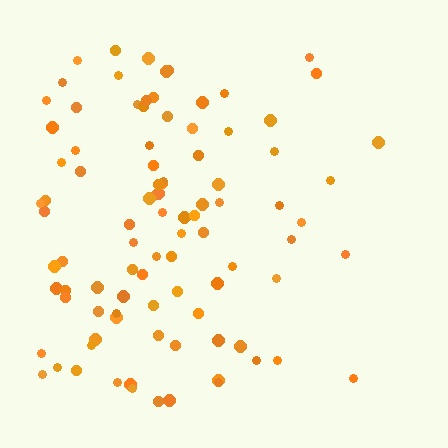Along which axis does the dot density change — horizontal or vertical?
Horizontal.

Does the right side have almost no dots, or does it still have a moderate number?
Still a moderate number, just noticeably fewer than the left.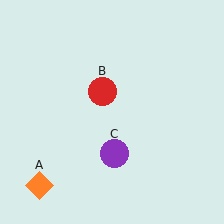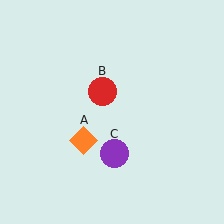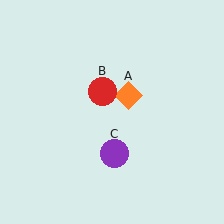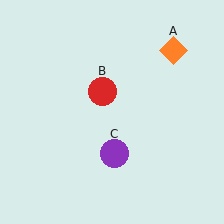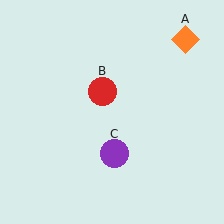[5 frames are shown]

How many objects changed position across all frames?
1 object changed position: orange diamond (object A).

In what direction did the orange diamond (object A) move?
The orange diamond (object A) moved up and to the right.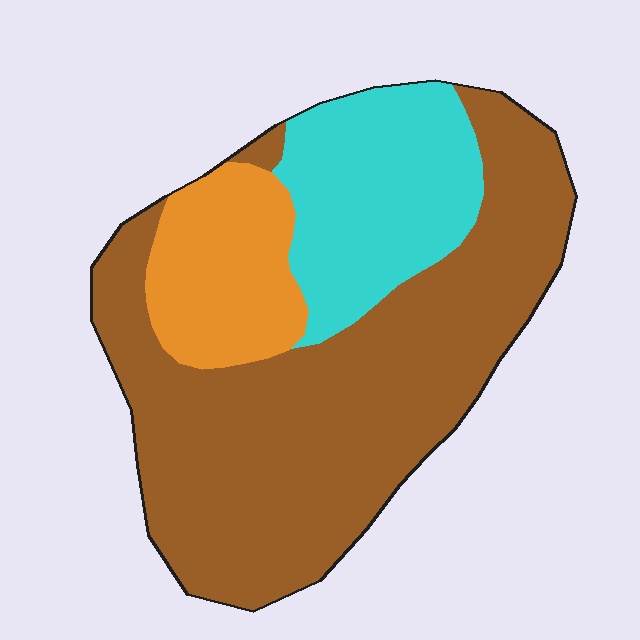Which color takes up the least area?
Orange, at roughly 15%.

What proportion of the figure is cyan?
Cyan takes up about one fifth (1/5) of the figure.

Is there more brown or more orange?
Brown.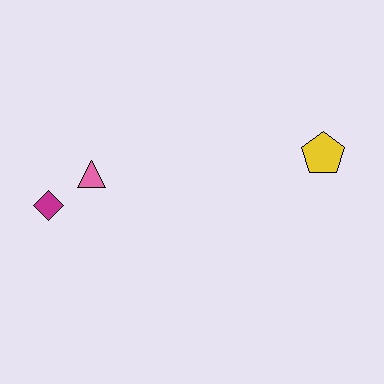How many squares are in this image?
There are no squares.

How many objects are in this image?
There are 3 objects.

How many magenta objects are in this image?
There is 1 magenta object.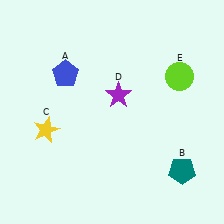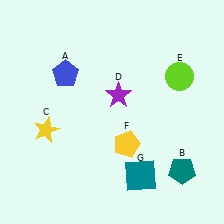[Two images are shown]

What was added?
A yellow pentagon (F), a teal square (G) were added in Image 2.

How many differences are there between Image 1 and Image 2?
There are 2 differences between the two images.